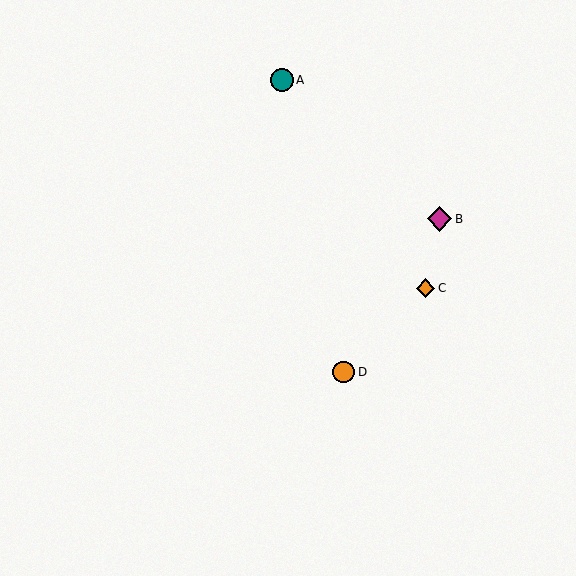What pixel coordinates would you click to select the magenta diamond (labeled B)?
Click at (439, 219) to select the magenta diamond B.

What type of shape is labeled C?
Shape C is an orange diamond.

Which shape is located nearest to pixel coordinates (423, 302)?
The orange diamond (labeled C) at (425, 288) is nearest to that location.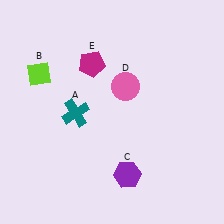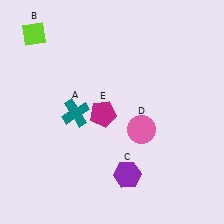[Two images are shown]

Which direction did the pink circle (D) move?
The pink circle (D) moved down.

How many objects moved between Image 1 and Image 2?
3 objects moved between the two images.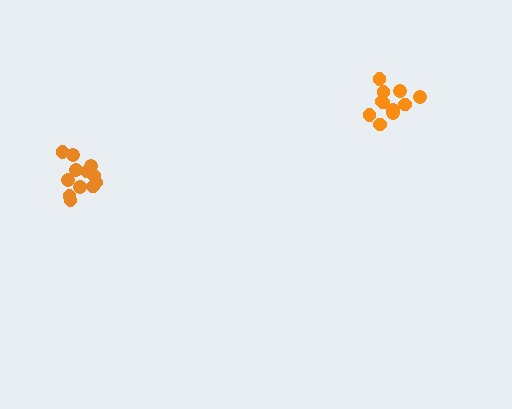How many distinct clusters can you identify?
There are 2 distinct clusters.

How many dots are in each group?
Group 1: 12 dots, Group 2: 11 dots (23 total).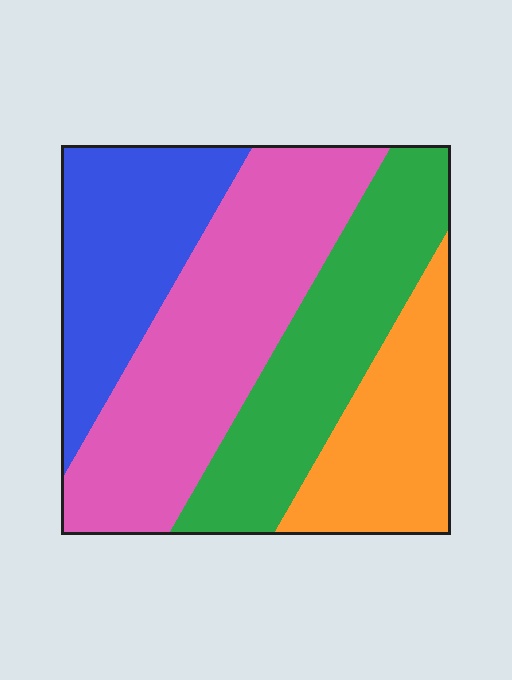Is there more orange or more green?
Green.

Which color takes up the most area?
Pink, at roughly 35%.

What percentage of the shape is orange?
Orange covers roughly 20% of the shape.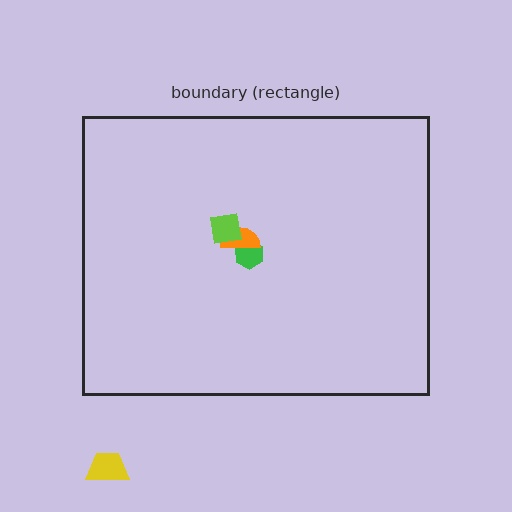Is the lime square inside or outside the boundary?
Inside.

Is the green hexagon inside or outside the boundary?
Inside.